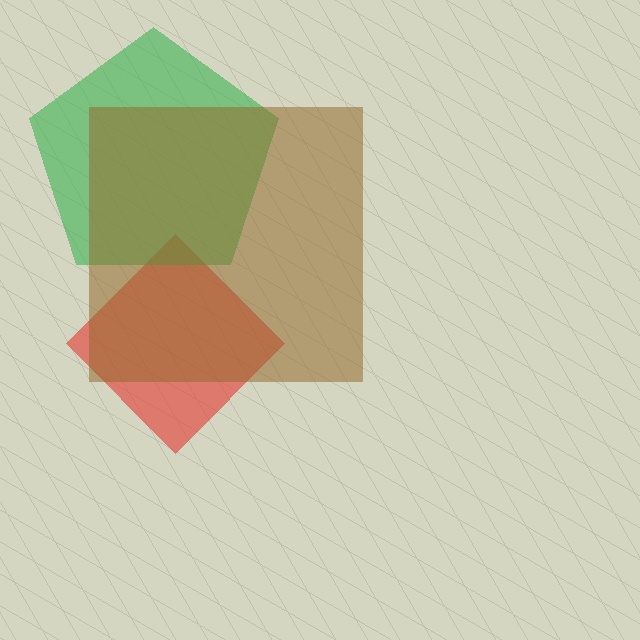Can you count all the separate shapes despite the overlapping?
Yes, there are 3 separate shapes.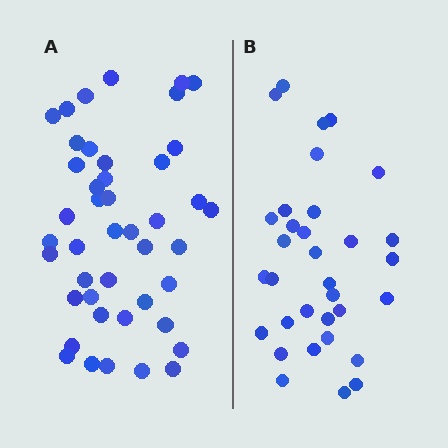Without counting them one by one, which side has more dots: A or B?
Region A (the left region) has more dots.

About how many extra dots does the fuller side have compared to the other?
Region A has roughly 12 or so more dots than region B.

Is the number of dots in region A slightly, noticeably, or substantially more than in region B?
Region A has noticeably more, but not dramatically so. The ratio is roughly 1.3 to 1.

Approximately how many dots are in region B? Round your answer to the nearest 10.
About 30 dots. (The exact count is 33, which rounds to 30.)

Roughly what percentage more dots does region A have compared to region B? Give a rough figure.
About 35% more.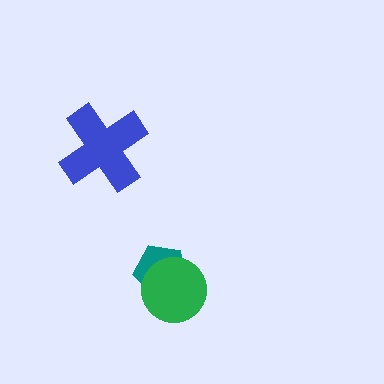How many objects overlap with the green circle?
1 object overlaps with the green circle.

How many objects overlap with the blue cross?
0 objects overlap with the blue cross.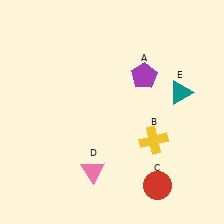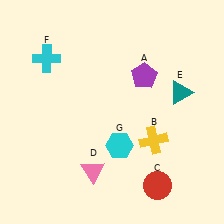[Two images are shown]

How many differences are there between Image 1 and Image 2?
There are 2 differences between the two images.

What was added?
A cyan cross (F), a cyan hexagon (G) were added in Image 2.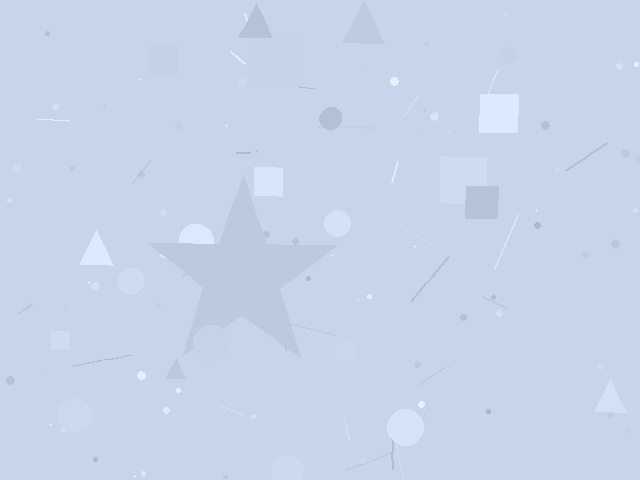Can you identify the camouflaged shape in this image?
The camouflaged shape is a star.